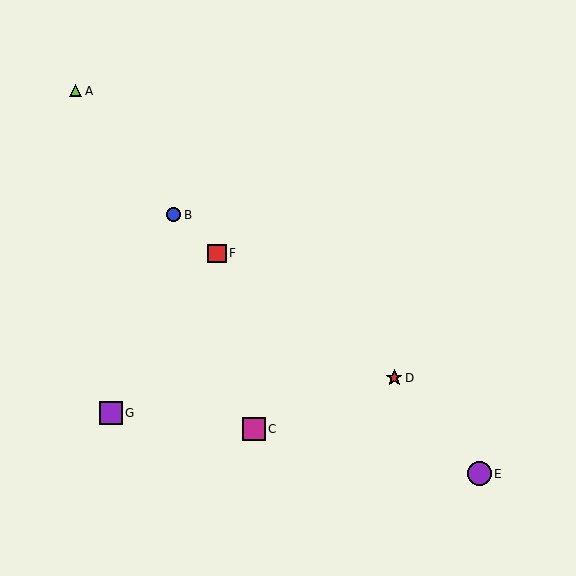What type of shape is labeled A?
Shape A is a lime triangle.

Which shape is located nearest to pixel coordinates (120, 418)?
The purple square (labeled G) at (111, 413) is nearest to that location.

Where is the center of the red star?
The center of the red star is at (394, 378).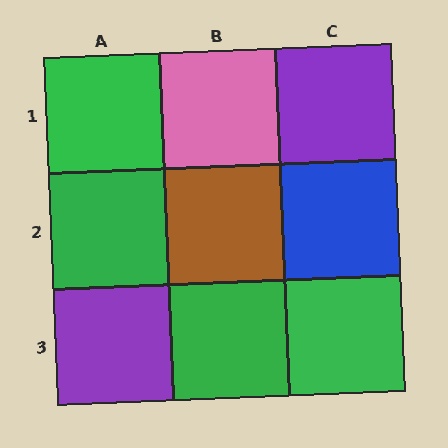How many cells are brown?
1 cell is brown.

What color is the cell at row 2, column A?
Green.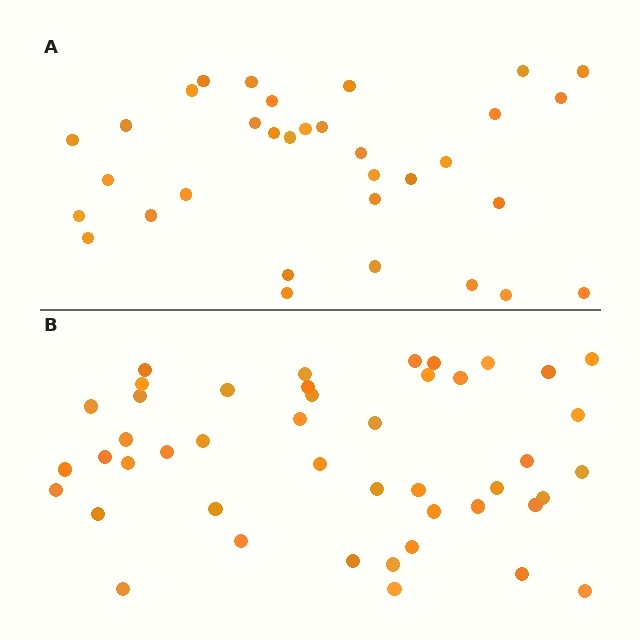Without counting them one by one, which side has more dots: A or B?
Region B (the bottom region) has more dots.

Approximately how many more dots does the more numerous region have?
Region B has roughly 12 or so more dots than region A.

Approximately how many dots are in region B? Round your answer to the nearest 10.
About 40 dots. (The exact count is 45, which rounds to 40.)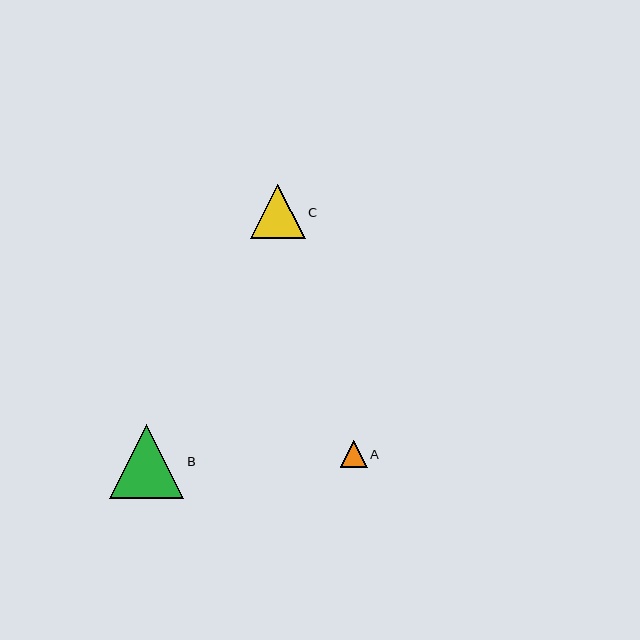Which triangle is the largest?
Triangle B is the largest with a size of approximately 74 pixels.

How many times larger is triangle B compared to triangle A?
Triangle B is approximately 2.7 times the size of triangle A.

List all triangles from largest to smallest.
From largest to smallest: B, C, A.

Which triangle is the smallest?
Triangle A is the smallest with a size of approximately 27 pixels.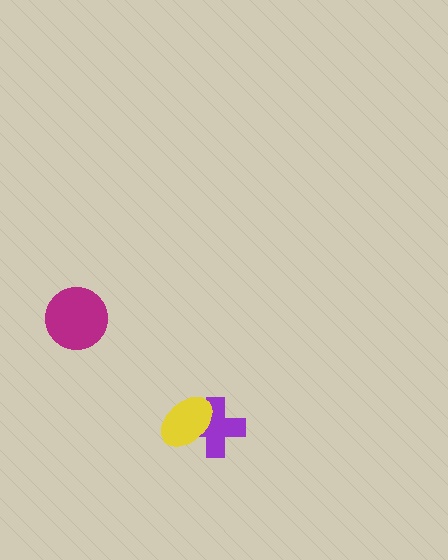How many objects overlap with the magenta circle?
0 objects overlap with the magenta circle.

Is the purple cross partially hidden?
Yes, it is partially covered by another shape.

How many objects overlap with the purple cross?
1 object overlaps with the purple cross.